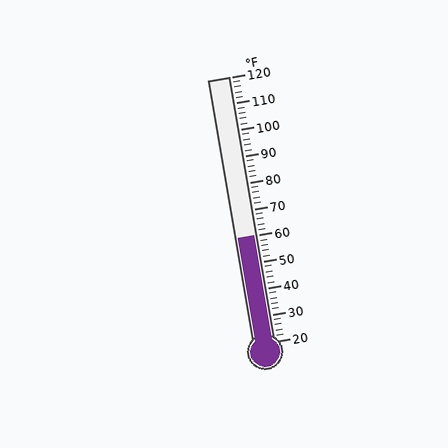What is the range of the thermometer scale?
The thermometer scale ranges from 20°F to 120°F.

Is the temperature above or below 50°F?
The temperature is above 50°F.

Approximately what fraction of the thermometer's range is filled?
The thermometer is filled to approximately 40% of its range.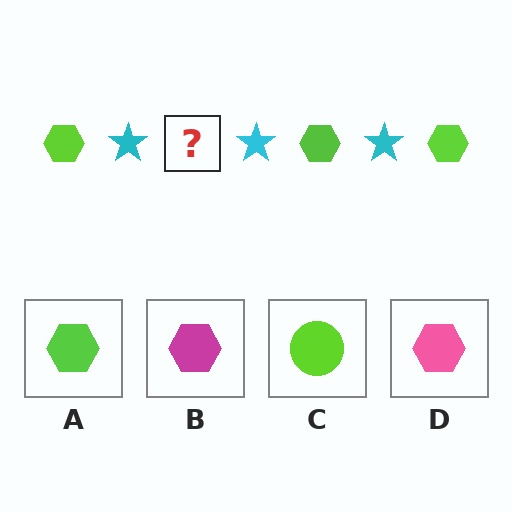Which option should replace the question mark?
Option A.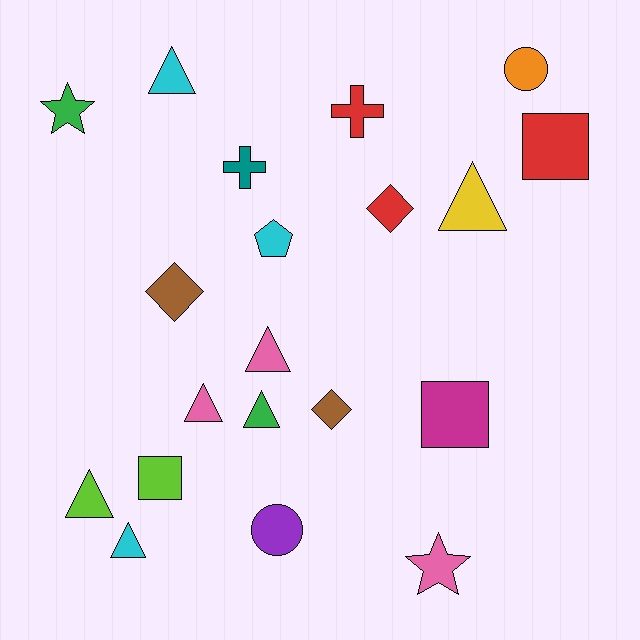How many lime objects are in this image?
There are 2 lime objects.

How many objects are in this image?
There are 20 objects.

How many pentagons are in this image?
There is 1 pentagon.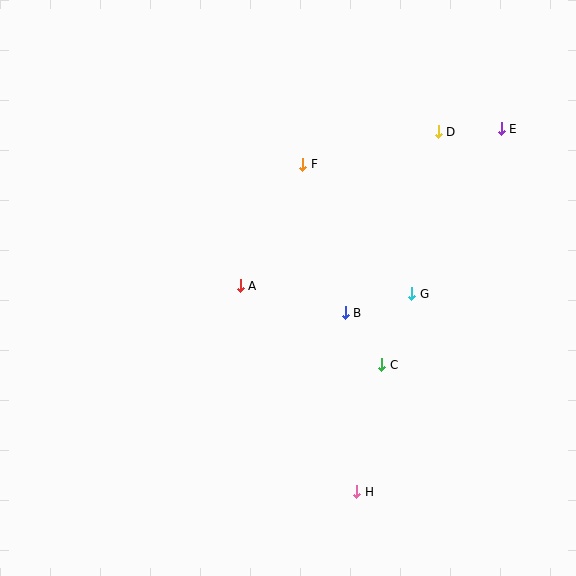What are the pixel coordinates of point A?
Point A is at (240, 286).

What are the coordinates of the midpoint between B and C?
The midpoint between B and C is at (363, 339).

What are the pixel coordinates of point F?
Point F is at (303, 164).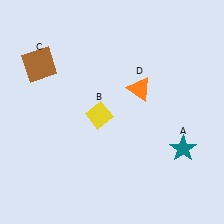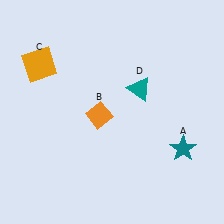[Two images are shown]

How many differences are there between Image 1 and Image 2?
There are 3 differences between the two images.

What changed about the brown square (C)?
In Image 1, C is brown. In Image 2, it changed to orange.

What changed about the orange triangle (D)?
In Image 1, D is orange. In Image 2, it changed to teal.